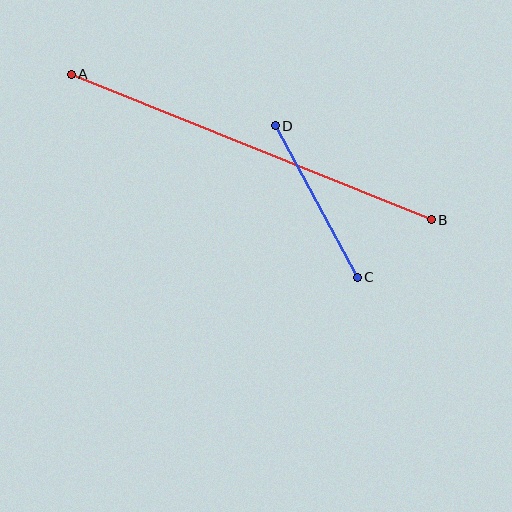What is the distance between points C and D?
The distance is approximately 172 pixels.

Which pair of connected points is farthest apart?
Points A and B are farthest apart.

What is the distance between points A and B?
The distance is approximately 389 pixels.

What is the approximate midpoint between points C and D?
The midpoint is at approximately (316, 201) pixels.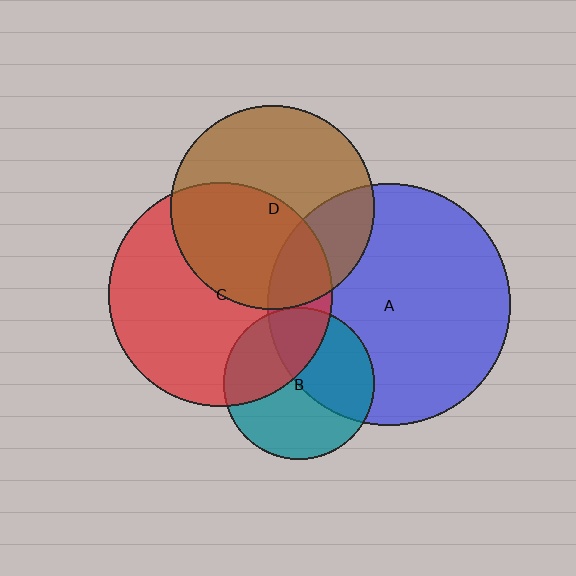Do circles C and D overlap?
Yes.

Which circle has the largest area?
Circle A (blue).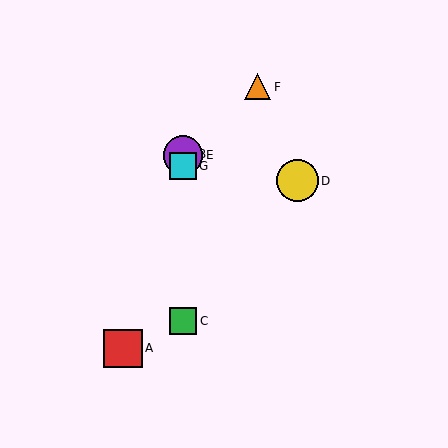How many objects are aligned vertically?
4 objects (B, C, E, G) are aligned vertically.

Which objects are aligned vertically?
Objects B, C, E, G are aligned vertically.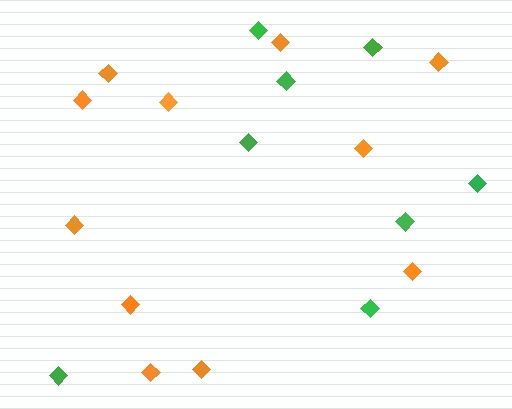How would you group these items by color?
There are 2 groups: one group of green diamonds (8) and one group of orange diamonds (11).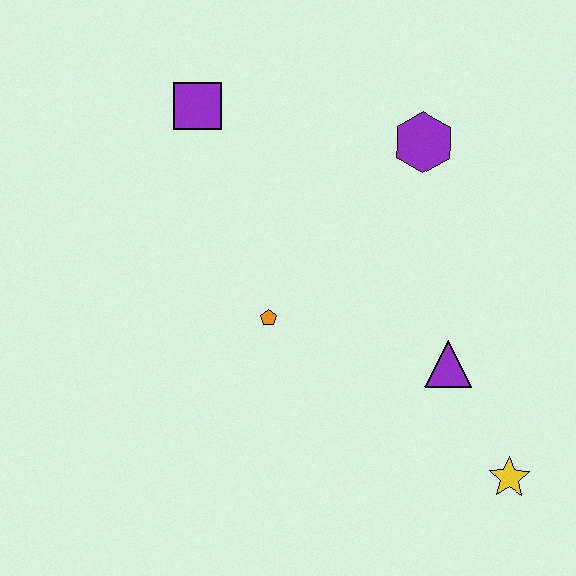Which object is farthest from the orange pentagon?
The yellow star is farthest from the orange pentagon.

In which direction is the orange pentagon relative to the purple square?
The orange pentagon is below the purple square.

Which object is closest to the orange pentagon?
The purple triangle is closest to the orange pentagon.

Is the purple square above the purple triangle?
Yes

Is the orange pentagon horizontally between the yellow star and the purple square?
Yes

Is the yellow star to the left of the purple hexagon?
No